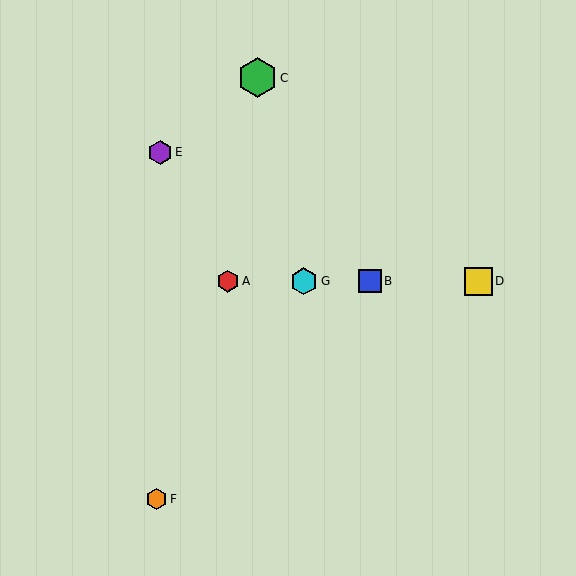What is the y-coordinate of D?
Object D is at y≈281.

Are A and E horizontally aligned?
No, A is at y≈281 and E is at y≈152.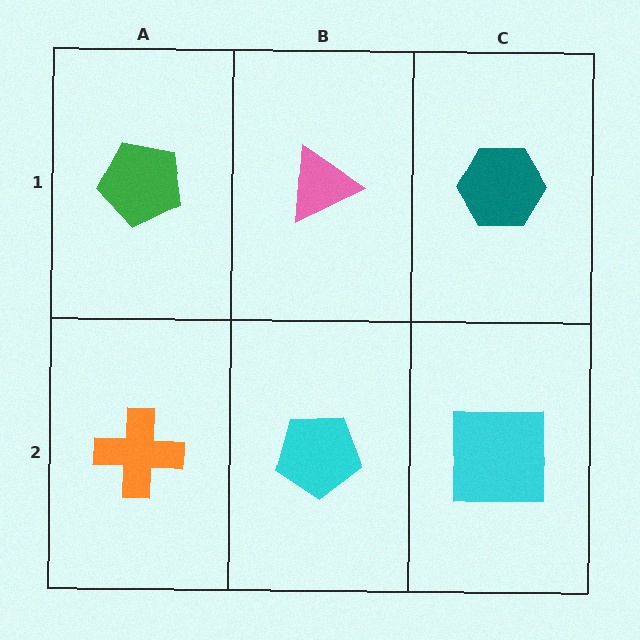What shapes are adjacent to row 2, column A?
A green pentagon (row 1, column A), a cyan pentagon (row 2, column B).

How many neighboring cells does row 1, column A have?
2.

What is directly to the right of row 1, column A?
A pink triangle.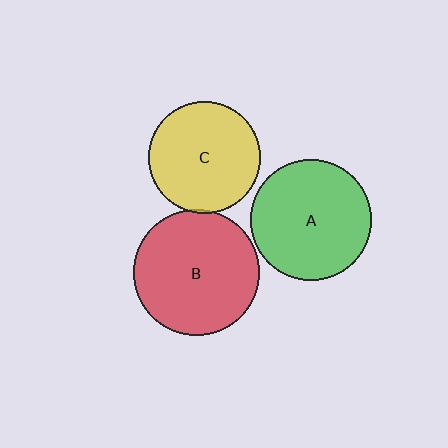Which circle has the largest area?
Circle B (red).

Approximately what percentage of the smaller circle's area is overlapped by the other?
Approximately 5%.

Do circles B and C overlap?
Yes.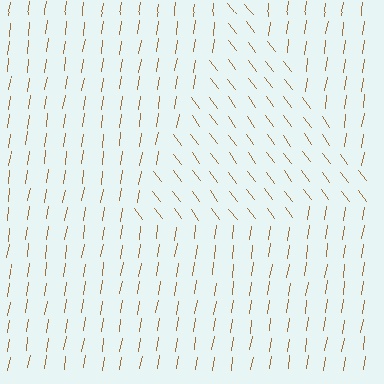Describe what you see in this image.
The image is filled with small brown line segments. A triangle region in the image has lines oriented differently from the surrounding lines, creating a visible texture boundary.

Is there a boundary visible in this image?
Yes, there is a texture boundary formed by a change in line orientation.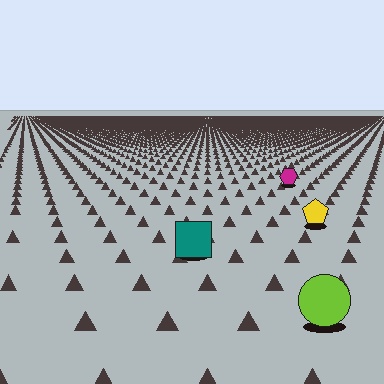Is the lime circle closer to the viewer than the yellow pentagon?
Yes. The lime circle is closer — you can tell from the texture gradient: the ground texture is coarser near it.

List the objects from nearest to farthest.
From nearest to farthest: the lime circle, the teal square, the yellow pentagon, the magenta hexagon.